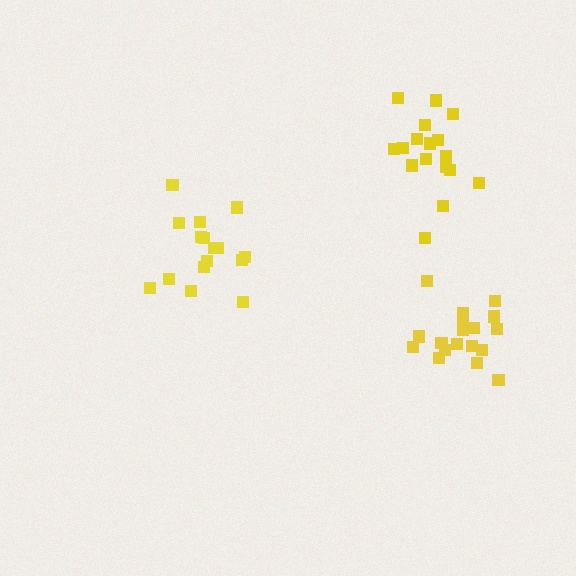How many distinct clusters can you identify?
There are 3 distinct clusters.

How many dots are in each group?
Group 1: 17 dots, Group 2: 16 dots, Group 3: 18 dots (51 total).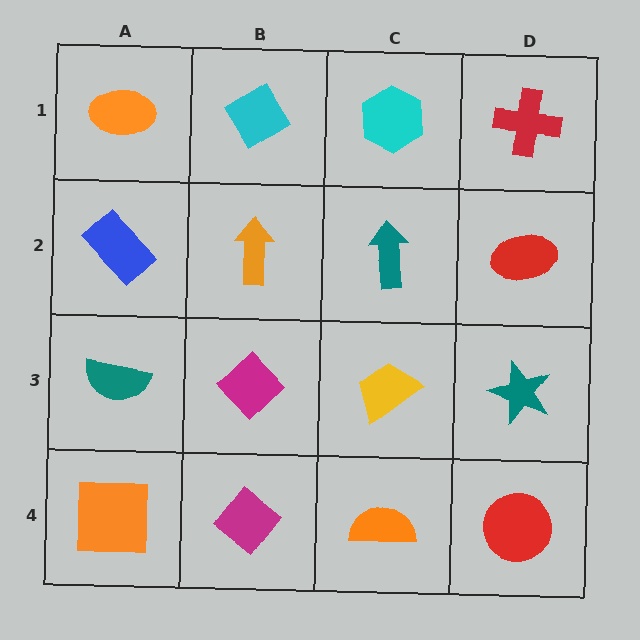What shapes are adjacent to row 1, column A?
A blue rectangle (row 2, column A), a cyan diamond (row 1, column B).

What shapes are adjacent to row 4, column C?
A yellow trapezoid (row 3, column C), a magenta diamond (row 4, column B), a red circle (row 4, column D).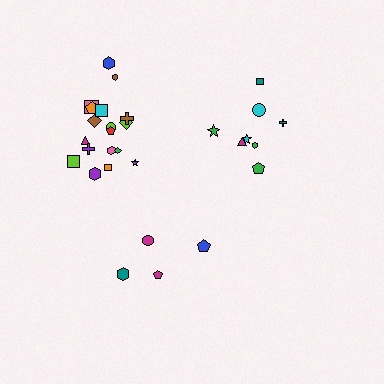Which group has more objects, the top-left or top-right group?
The top-left group.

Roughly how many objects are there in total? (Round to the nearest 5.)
Roughly 30 objects in total.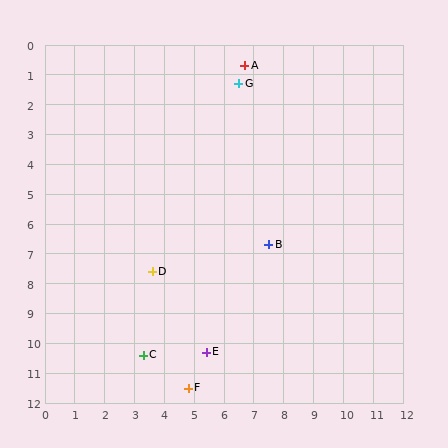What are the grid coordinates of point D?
Point D is at approximately (3.6, 7.6).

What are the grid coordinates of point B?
Point B is at approximately (7.5, 6.7).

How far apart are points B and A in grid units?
Points B and A are about 6.1 grid units apart.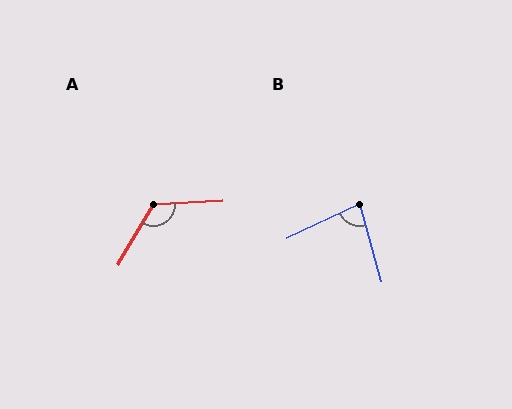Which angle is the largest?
A, at approximately 124 degrees.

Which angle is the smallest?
B, at approximately 80 degrees.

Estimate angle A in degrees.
Approximately 124 degrees.